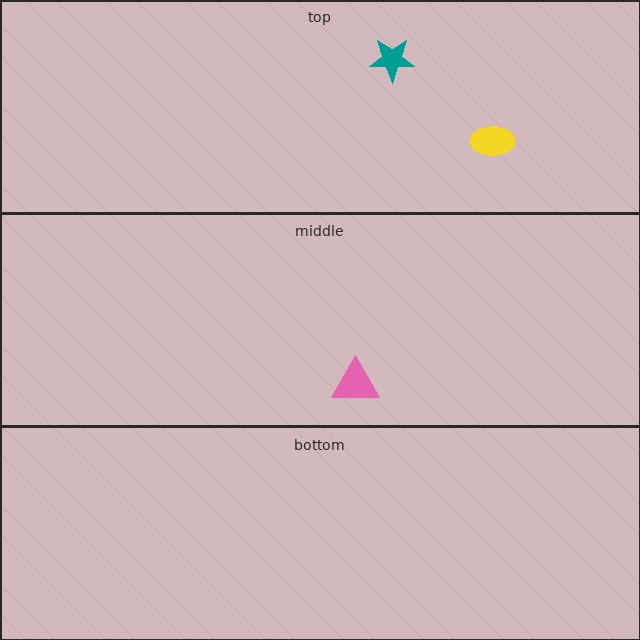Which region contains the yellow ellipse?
The top region.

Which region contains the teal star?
The top region.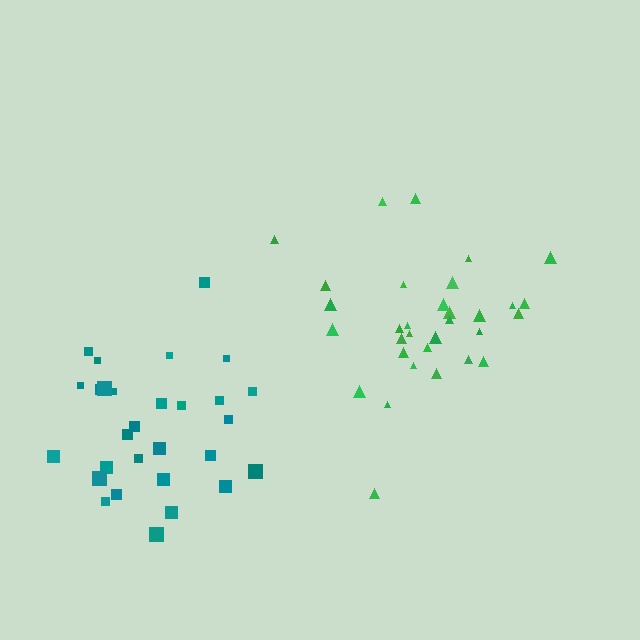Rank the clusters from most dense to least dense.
green, teal.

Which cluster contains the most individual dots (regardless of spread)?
Green (32).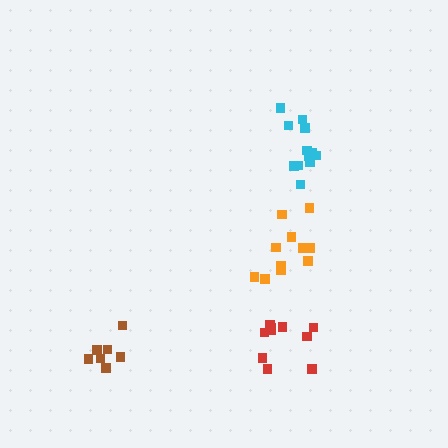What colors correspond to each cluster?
The clusters are colored: cyan, orange, red, brown.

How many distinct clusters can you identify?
There are 4 distinct clusters.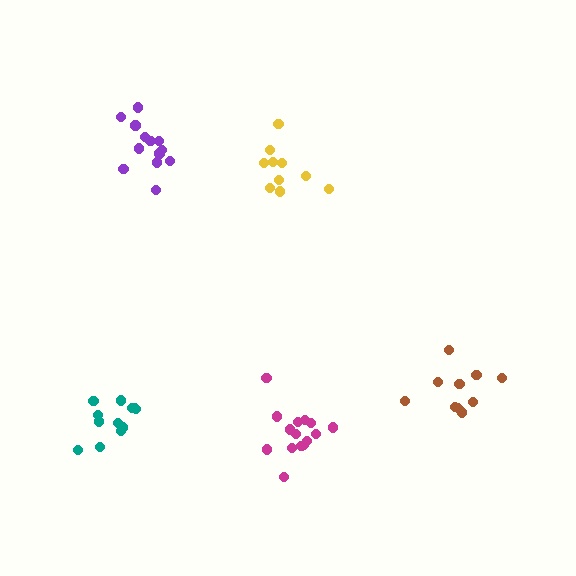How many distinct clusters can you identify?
There are 5 distinct clusters.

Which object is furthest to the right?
The brown cluster is rightmost.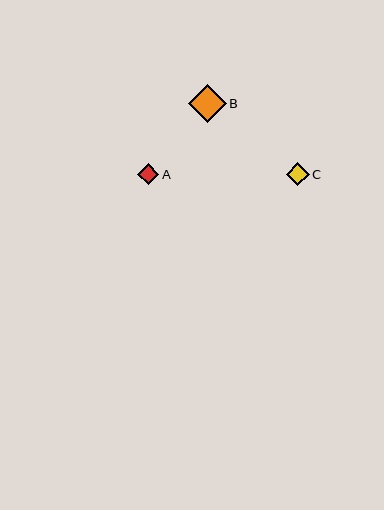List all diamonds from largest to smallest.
From largest to smallest: B, C, A.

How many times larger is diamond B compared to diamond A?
Diamond B is approximately 1.8 times the size of diamond A.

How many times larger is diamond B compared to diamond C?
Diamond B is approximately 1.6 times the size of diamond C.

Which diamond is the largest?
Diamond B is the largest with a size of approximately 38 pixels.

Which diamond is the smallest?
Diamond A is the smallest with a size of approximately 21 pixels.